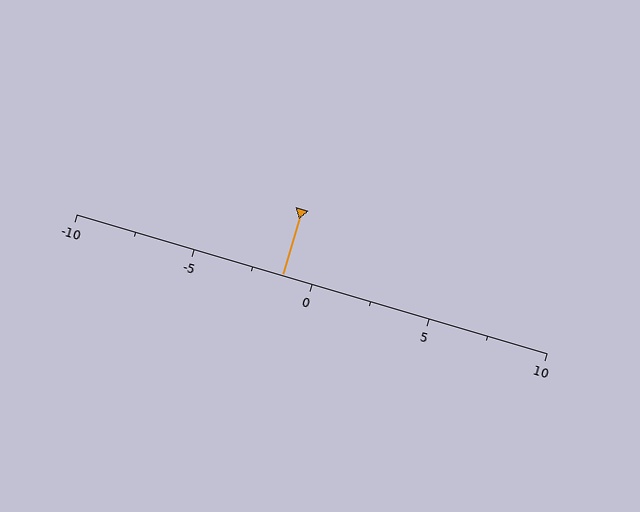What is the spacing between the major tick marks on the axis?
The major ticks are spaced 5 apart.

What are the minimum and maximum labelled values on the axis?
The axis runs from -10 to 10.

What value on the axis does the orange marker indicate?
The marker indicates approximately -1.2.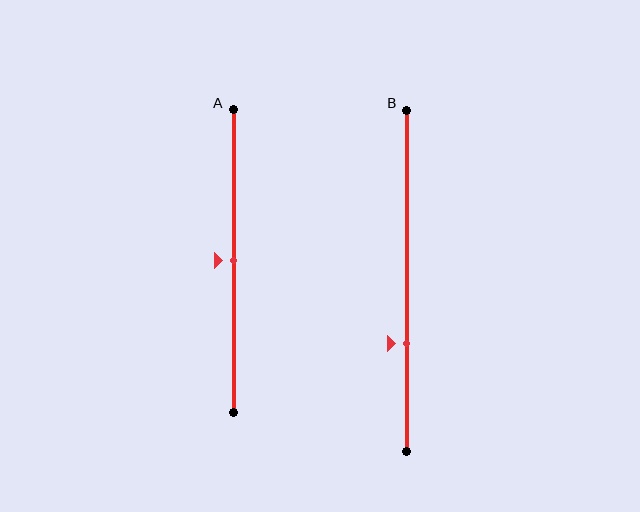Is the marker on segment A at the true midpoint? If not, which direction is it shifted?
Yes, the marker on segment A is at the true midpoint.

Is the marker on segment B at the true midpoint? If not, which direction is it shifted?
No, the marker on segment B is shifted downward by about 18% of the segment length.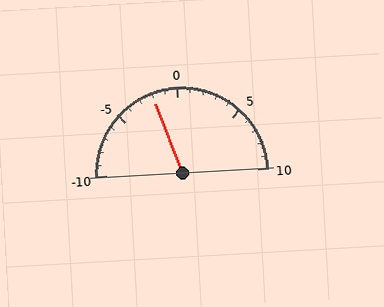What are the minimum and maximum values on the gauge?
The gauge ranges from -10 to 10.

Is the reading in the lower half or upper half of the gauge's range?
The reading is in the lower half of the range (-10 to 10).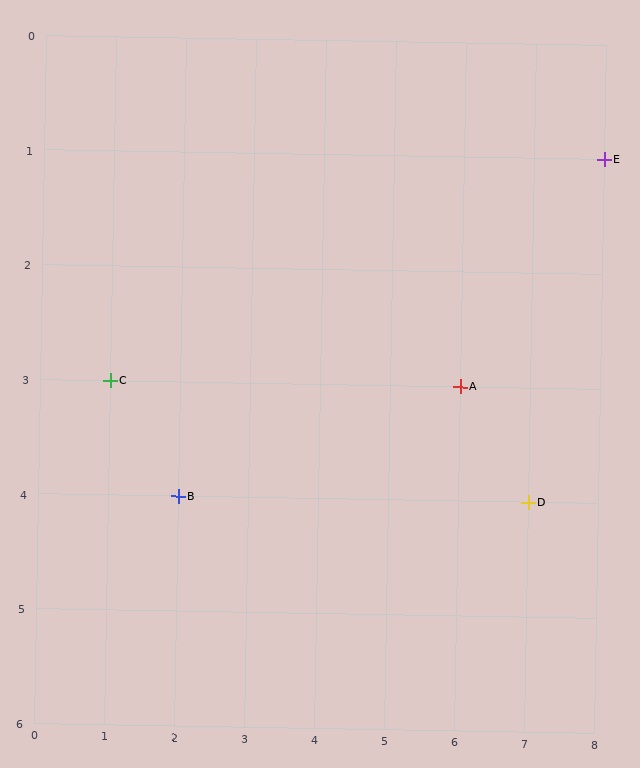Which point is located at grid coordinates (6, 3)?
Point A is at (6, 3).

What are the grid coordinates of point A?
Point A is at grid coordinates (6, 3).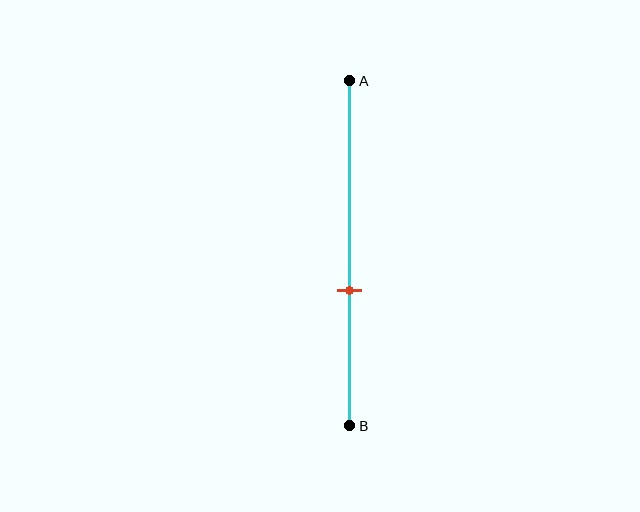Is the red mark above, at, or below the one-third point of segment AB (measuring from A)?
The red mark is below the one-third point of segment AB.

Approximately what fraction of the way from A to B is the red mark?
The red mark is approximately 60% of the way from A to B.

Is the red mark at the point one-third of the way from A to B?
No, the mark is at about 60% from A, not at the 33% one-third point.